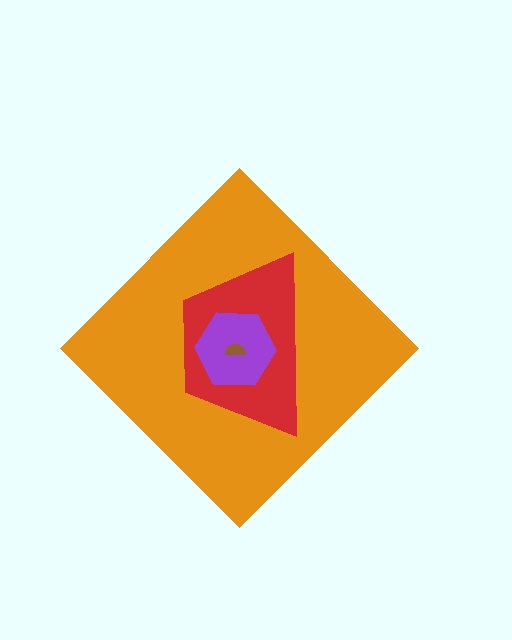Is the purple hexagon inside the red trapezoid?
Yes.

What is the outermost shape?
The orange diamond.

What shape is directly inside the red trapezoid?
The purple hexagon.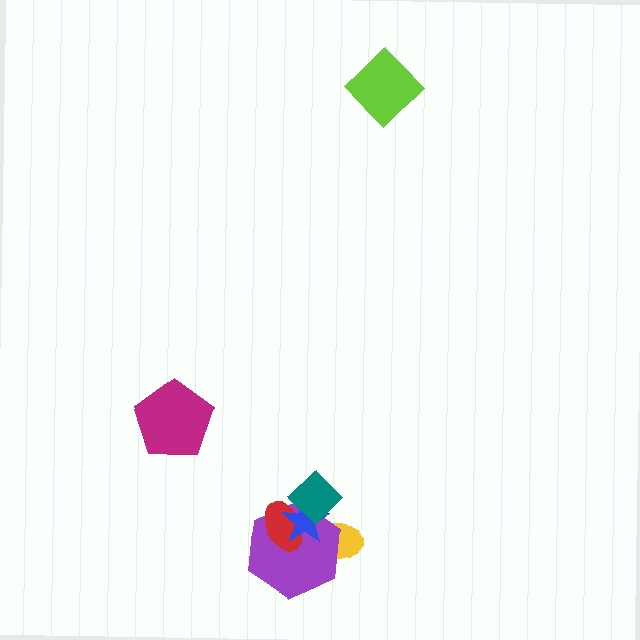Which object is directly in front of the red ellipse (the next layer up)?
The blue star is directly in front of the red ellipse.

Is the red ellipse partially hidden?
Yes, it is partially covered by another shape.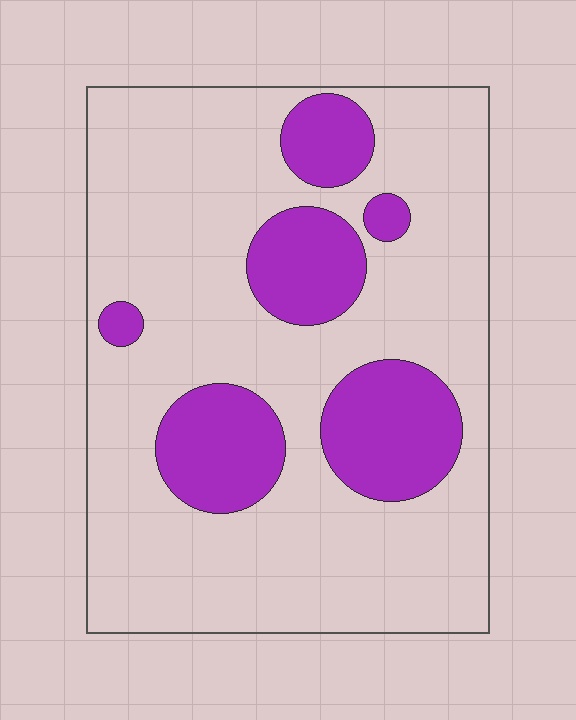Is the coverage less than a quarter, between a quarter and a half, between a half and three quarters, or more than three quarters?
Less than a quarter.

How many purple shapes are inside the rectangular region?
6.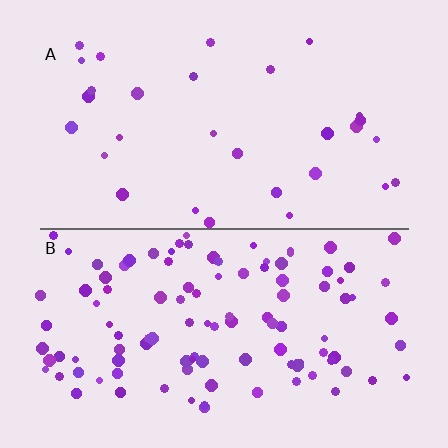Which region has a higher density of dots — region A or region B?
B (the bottom).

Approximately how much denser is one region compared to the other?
Approximately 3.7× — region B over region A.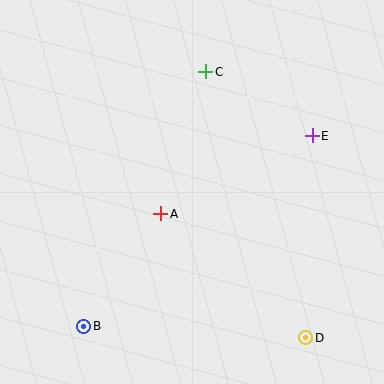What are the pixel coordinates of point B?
Point B is at (84, 326).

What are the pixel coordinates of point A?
Point A is at (161, 214).